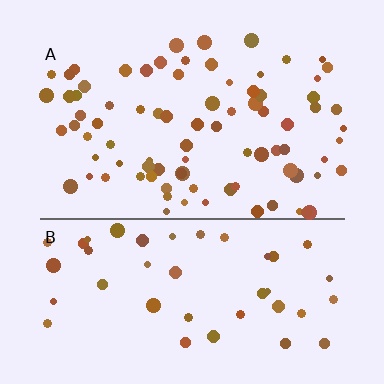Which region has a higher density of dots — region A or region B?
A (the top).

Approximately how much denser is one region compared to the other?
Approximately 1.9× — region A over region B.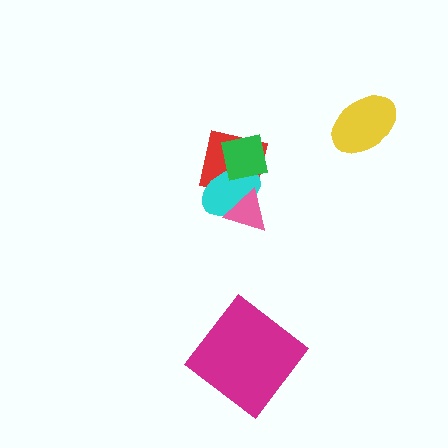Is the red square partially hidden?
Yes, it is partially covered by another shape.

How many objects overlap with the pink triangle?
1 object overlaps with the pink triangle.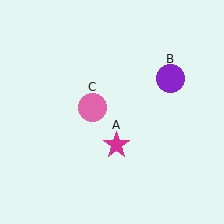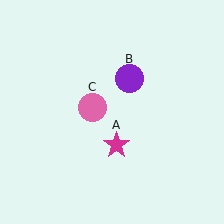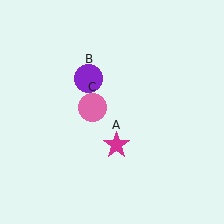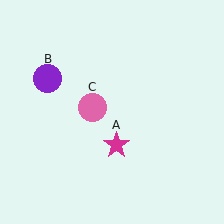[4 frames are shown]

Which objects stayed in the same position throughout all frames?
Magenta star (object A) and pink circle (object C) remained stationary.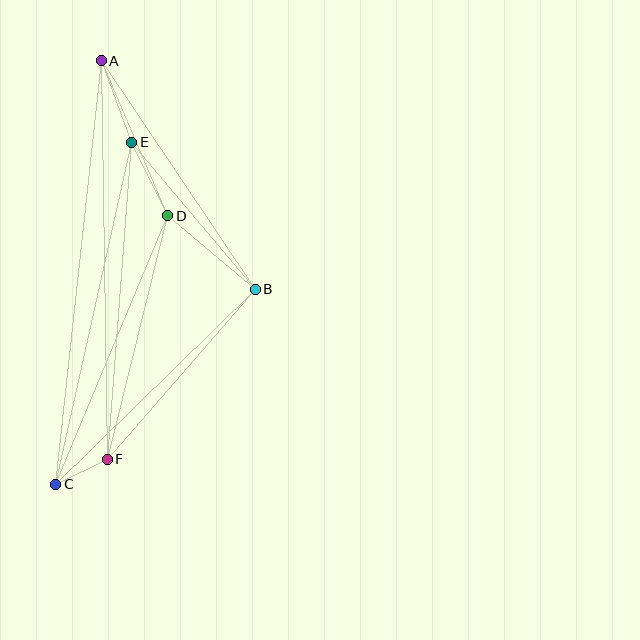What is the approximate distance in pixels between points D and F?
The distance between D and F is approximately 251 pixels.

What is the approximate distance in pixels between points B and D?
The distance between B and D is approximately 114 pixels.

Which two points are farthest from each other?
Points A and C are farthest from each other.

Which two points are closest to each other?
Points C and F are closest to each other.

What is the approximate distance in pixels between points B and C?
The distance between B and C is approximately 279 pixels.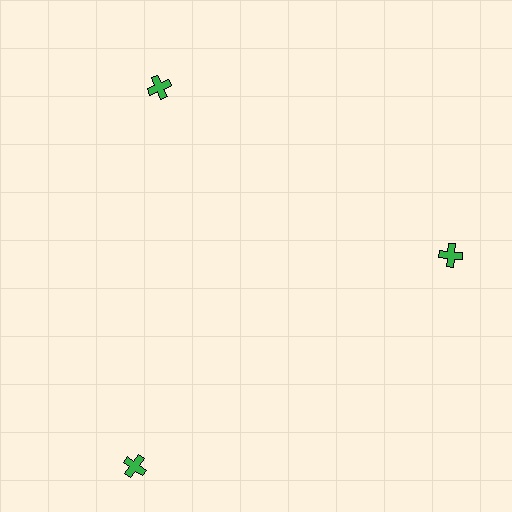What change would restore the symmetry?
The symmetry would be restored by moving it inward, back onto the ring so that all 3 crosses sit at equal angles and equal distance from the center.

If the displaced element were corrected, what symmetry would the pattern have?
It would have 3-fold rotational symmetry — the pattern would map onto itself every 120 degrees.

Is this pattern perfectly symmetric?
No. The 3 green crosses are arranged in a ring, but one element near the 7 o'clock position is pushed outward from the center, breaking the 3-fold rotational symmetry.